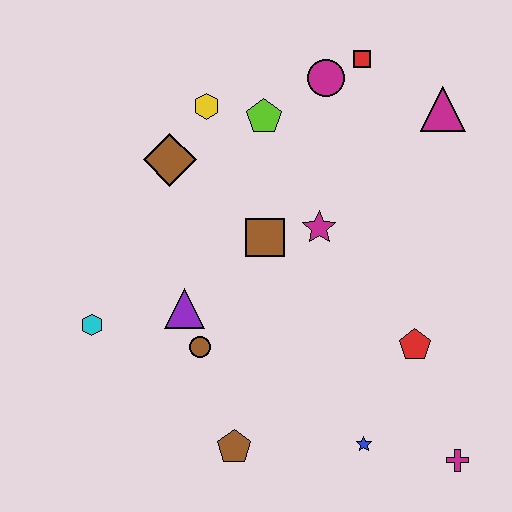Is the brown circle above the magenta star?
No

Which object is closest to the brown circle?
The purple triangle is closest to the brown circle.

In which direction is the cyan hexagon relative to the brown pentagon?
The cyan hexagon is to the left of the brown pentagon.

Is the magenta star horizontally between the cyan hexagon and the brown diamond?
No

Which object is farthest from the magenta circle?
The magenta cross is farthest from the magenta circle.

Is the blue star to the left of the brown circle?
No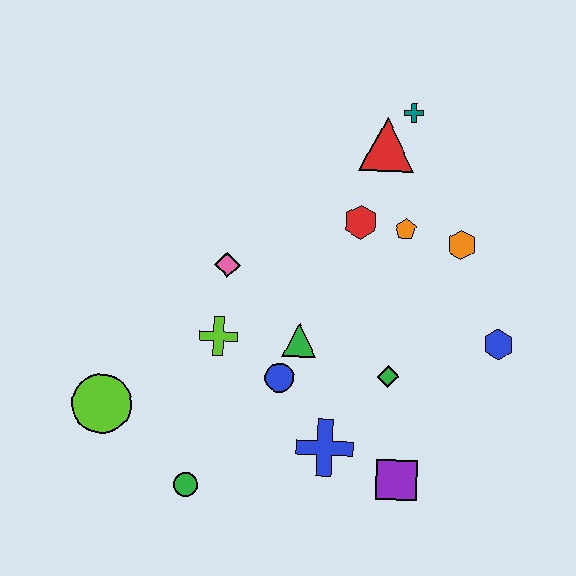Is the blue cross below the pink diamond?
Yes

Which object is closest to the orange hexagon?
The orange pentagon is closest to the orange hexagon.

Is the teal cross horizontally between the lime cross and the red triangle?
No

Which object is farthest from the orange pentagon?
The lime circle is farthest from the orange pentagon.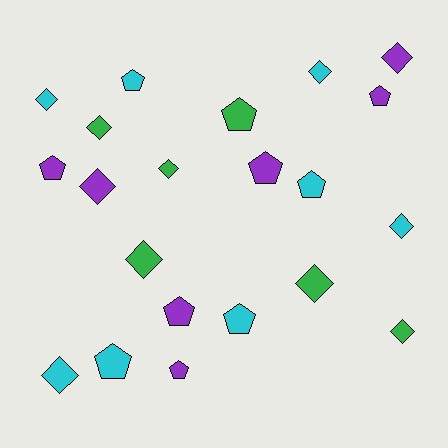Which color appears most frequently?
Cyan, with 8 objects.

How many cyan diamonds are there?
There are 4 cyan diamonds.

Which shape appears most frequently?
Diamond, with 11 objects.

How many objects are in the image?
There are 21 objects.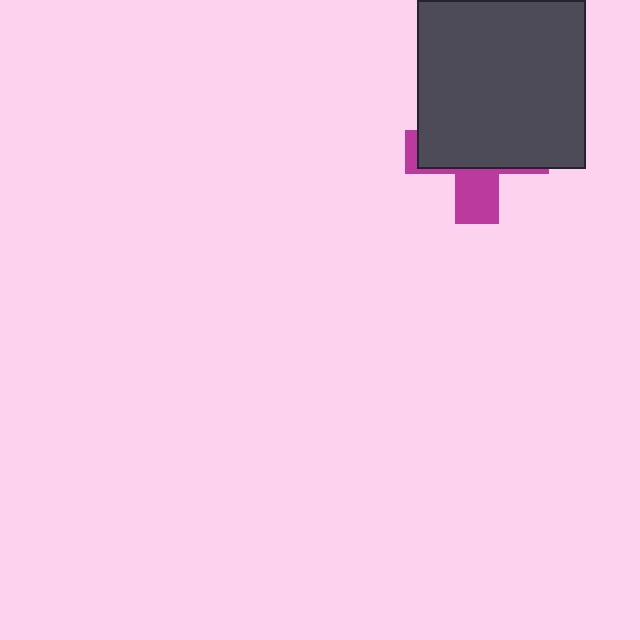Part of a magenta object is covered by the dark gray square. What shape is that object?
It is a cross.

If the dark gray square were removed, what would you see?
You would see the complete magenta cross.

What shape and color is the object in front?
The object in front is a dark gray square.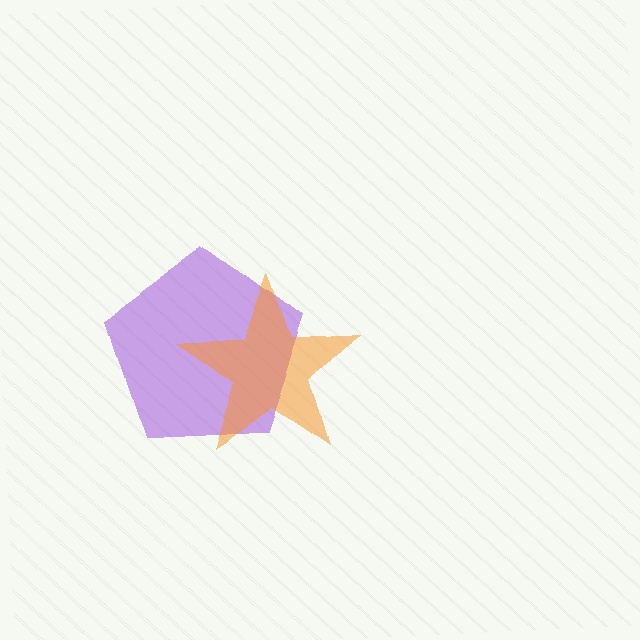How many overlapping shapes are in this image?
There are 2 overlapping shapes in the image.